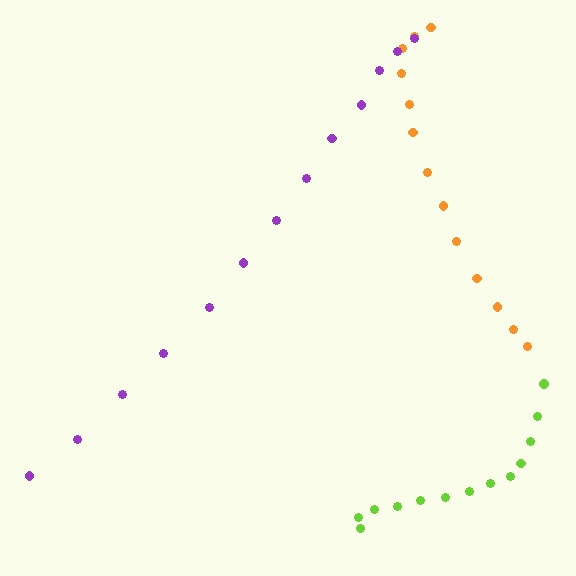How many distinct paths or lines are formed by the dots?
There are 3 distinct paths.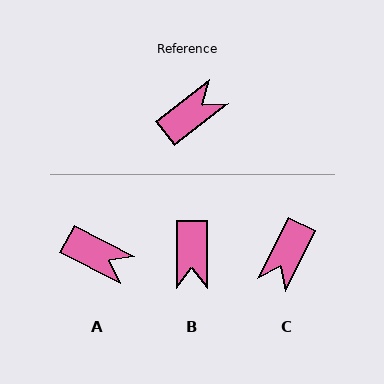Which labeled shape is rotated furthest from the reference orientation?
C, about 155 degrees away.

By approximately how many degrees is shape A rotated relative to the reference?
Approximately 65 degrees clockwise.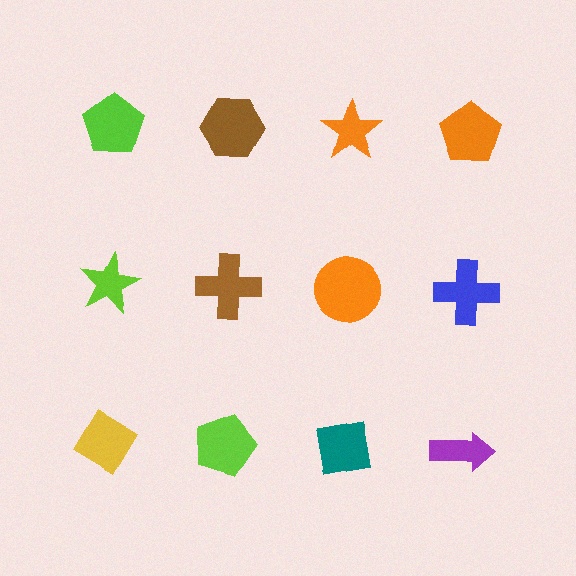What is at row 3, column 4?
A purple arrow.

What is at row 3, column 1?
A yellow diamond.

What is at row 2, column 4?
A blue cross.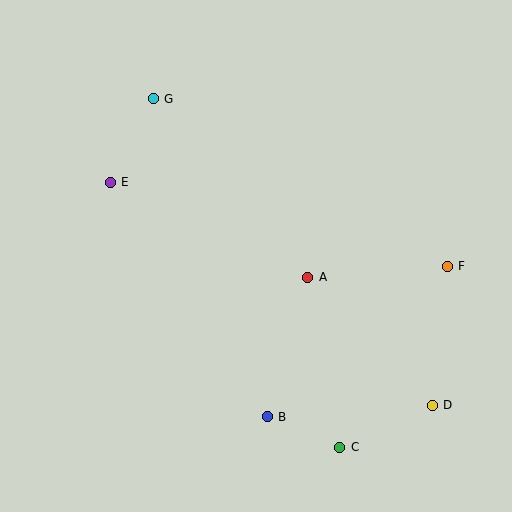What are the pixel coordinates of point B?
Point B is at (267, 417).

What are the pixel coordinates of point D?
Point D is at (432, 405).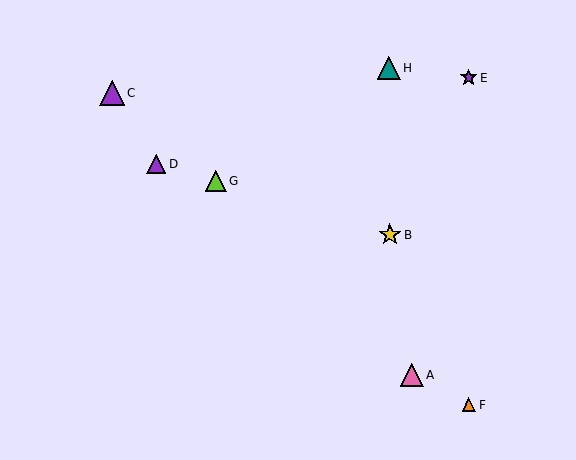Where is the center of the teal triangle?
The center of the teal triangle is at (389, 68).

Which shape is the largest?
The purple triangle (labeled C) is the largest.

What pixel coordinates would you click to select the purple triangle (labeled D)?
Click at (156, 164) to select the purple triangle D.